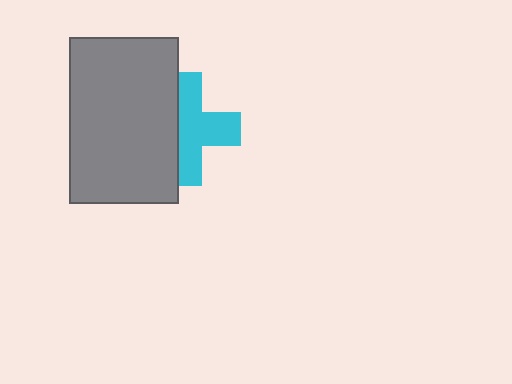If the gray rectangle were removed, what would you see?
You would see the complete cyan cross.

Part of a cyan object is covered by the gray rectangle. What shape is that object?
It is a cross.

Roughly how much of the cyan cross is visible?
About half of it is visible (roughly 59%).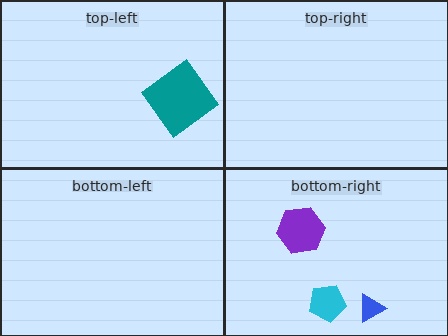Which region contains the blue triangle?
The bottom-right region.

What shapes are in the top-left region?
The teal diamond.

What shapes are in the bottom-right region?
The cyan pentagon, the blue triangle, the purple hexagon.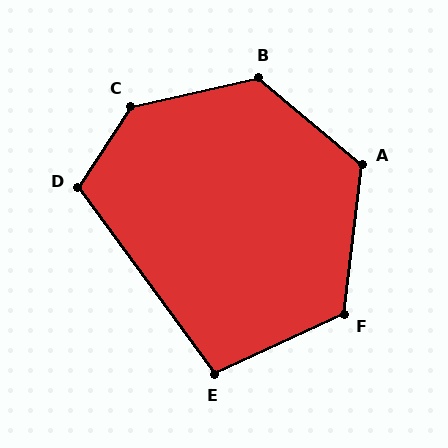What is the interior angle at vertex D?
Approximately 111 degrees (obtuse).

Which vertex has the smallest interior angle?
E, at approximately 101 degrees.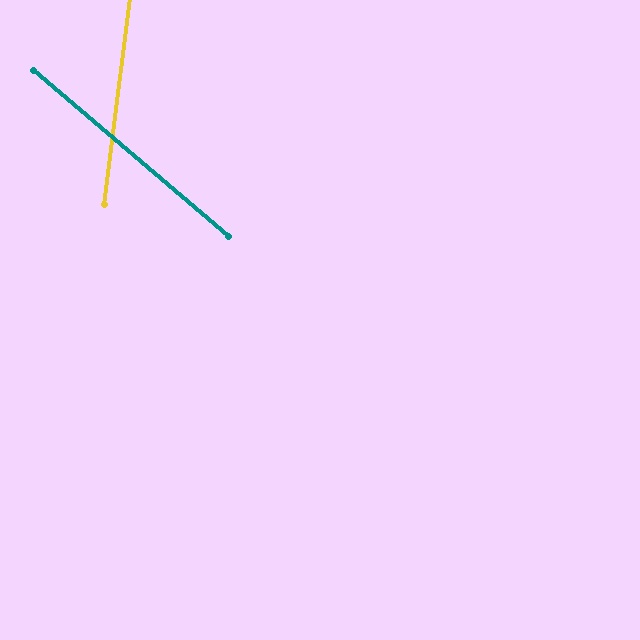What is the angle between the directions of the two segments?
Approximately 57 degrees.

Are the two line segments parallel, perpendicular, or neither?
Neither parallel nor perpendicular — they differ by about 57°.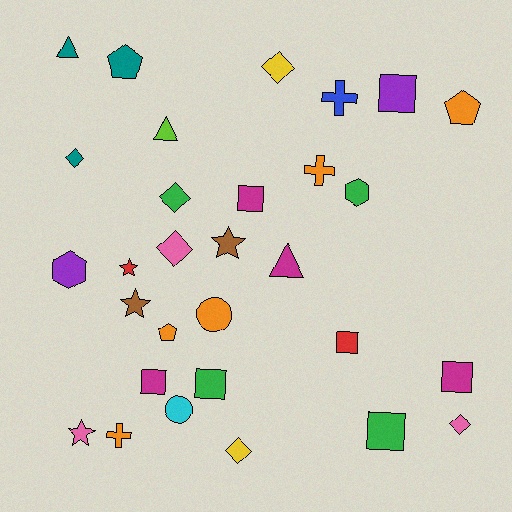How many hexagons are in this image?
There are 2 hexagons.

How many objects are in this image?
There are 30 objects.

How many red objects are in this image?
There are 2 red objects.